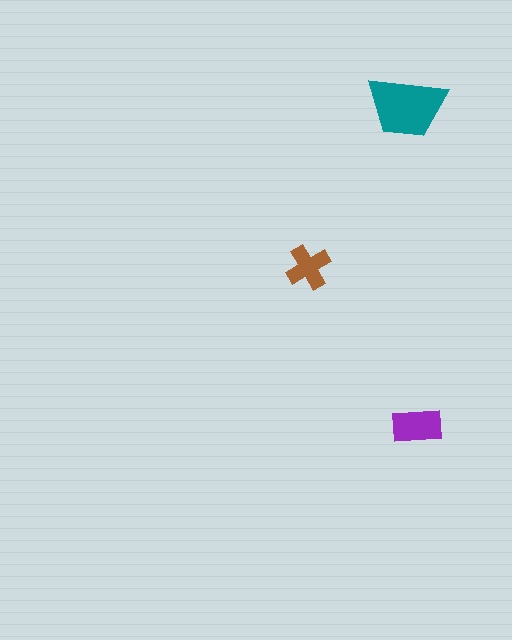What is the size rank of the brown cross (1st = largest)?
3rd.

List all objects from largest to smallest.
The teal trapezoid, the purple rectangle, the brown cross.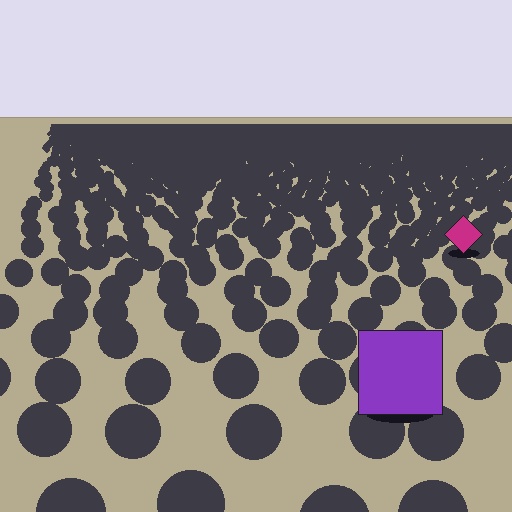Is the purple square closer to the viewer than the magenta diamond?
Yes. The purple square is closer — you can tell from the texture gradient: the ground texture is coarser near it.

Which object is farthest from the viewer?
The magenta diamond is farthest from the viewer. It appears smaller and the ground texture around it is denser.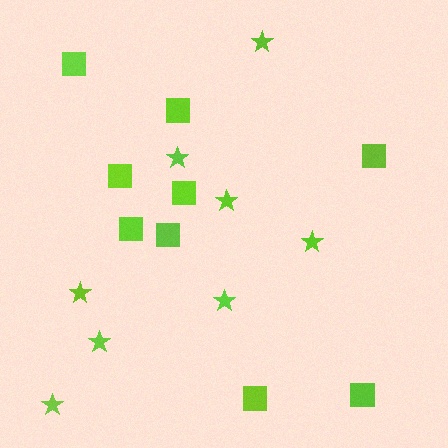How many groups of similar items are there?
There are 2 groups: one group of squares (9) and one group of stars (8).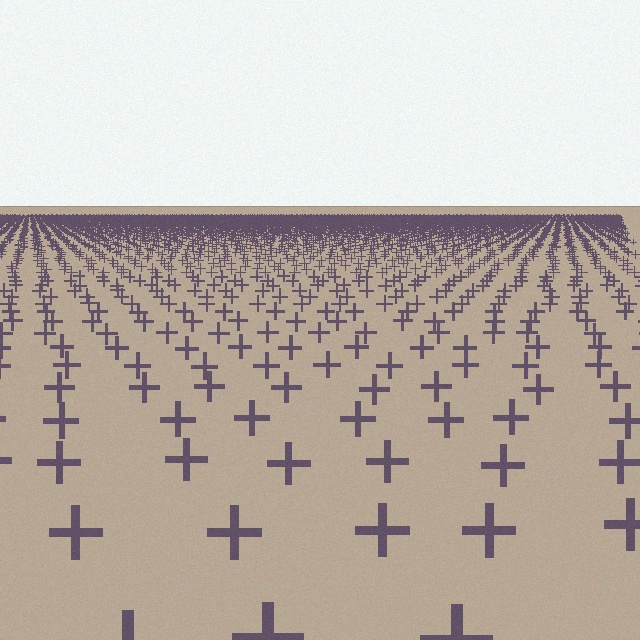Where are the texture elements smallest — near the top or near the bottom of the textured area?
Near the top.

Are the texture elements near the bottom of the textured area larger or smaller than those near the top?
Larger. Near the bottom, elements are closer to the viewer and appear at a bigger on-screen size.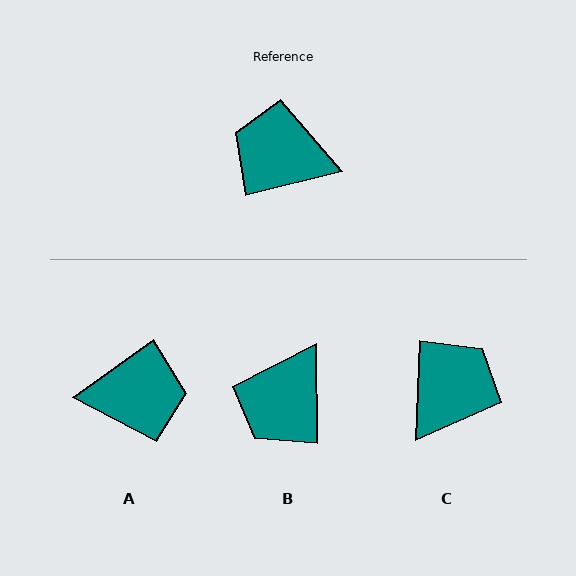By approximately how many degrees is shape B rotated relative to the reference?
Approximately 76 degrees counter-clockwise.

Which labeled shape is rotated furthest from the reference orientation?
A, about 158 degrees away.